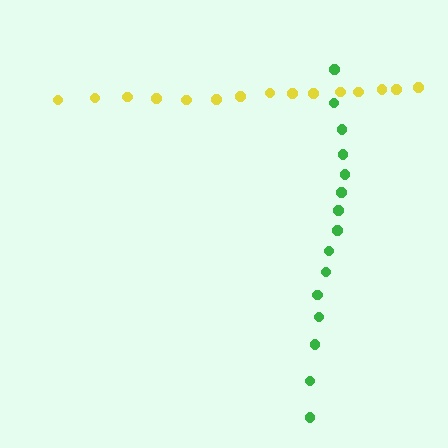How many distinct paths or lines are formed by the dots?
There are 2 distinct paths.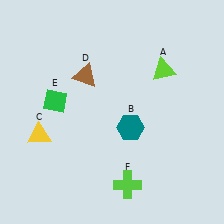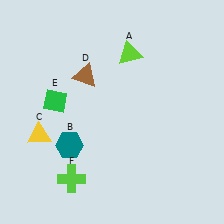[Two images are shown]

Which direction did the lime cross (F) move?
The lime cross (F) moved left.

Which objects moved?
The objects that moved are: the lime triangle (A), the teal hexagon (B), the lime cross (F).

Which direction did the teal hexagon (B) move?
The teal hexagon (B) moved left.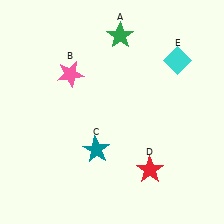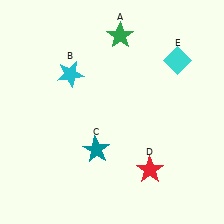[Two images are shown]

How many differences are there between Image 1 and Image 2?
There is 1 difference between the two images.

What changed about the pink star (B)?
In Image 1, B is pink. In Image 2, it changed to cyan.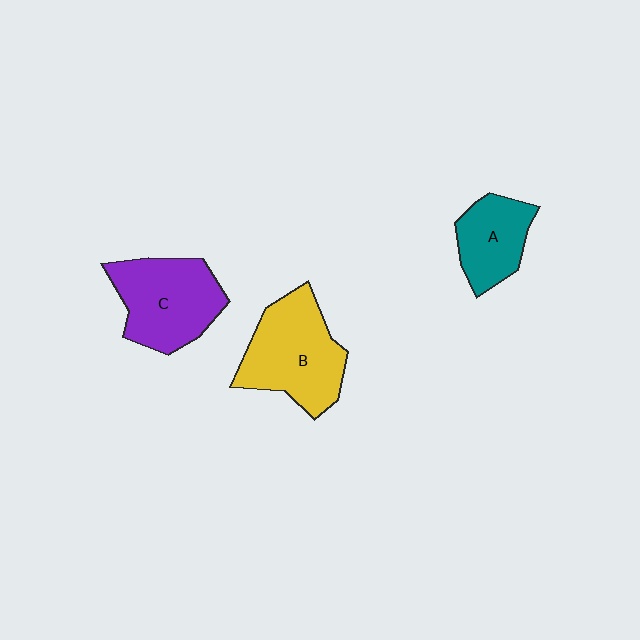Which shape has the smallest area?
Shape A (teal).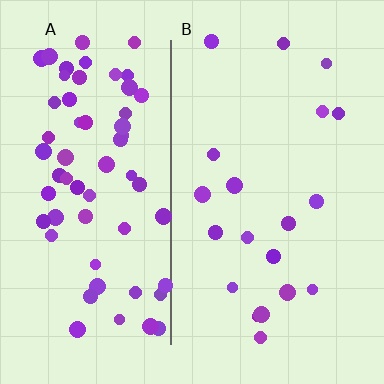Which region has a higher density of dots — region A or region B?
A (the left).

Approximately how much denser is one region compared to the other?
Approximately 3.3× — region A over region B.